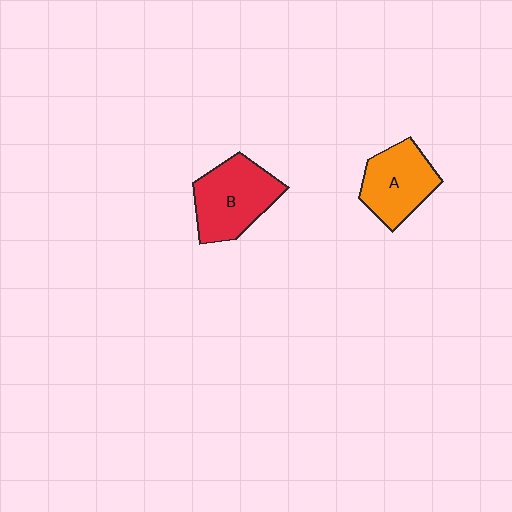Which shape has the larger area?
Shape B (red).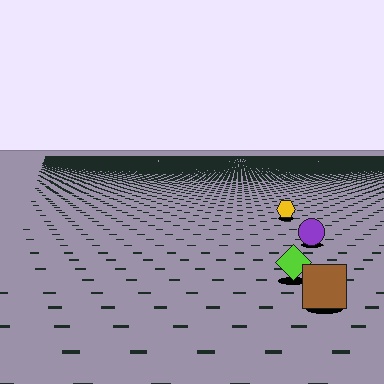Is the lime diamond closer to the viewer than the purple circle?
Yes. The lime diamond is closer — you can tell from the texture gradient: the ground texture is coarser near it.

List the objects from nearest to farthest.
From nearest to farthest: the brown square, the lime diamond, the purple circle, the yellow hexagon.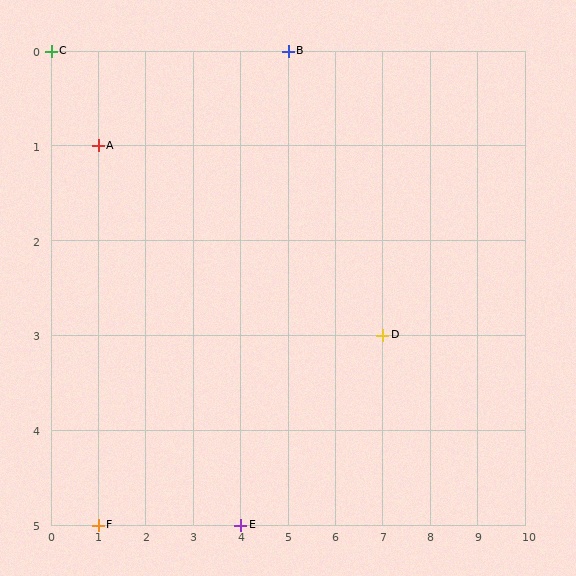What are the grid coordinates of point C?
Point C is at grid coordinates (0, 0).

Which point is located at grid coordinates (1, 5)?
Point F is at (1, 5).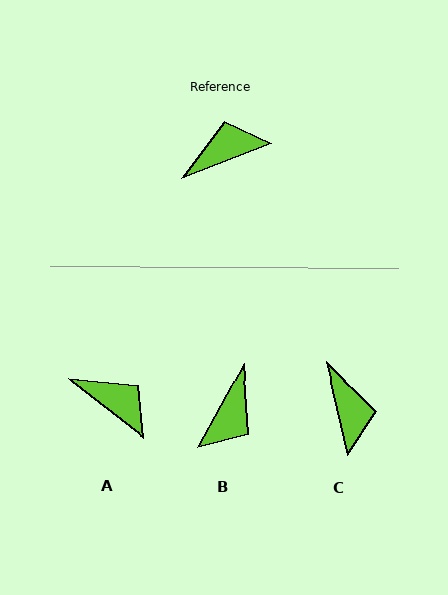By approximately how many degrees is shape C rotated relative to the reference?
Approximately 98 degrees clockwise.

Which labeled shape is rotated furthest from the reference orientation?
B, about 140 degrees away.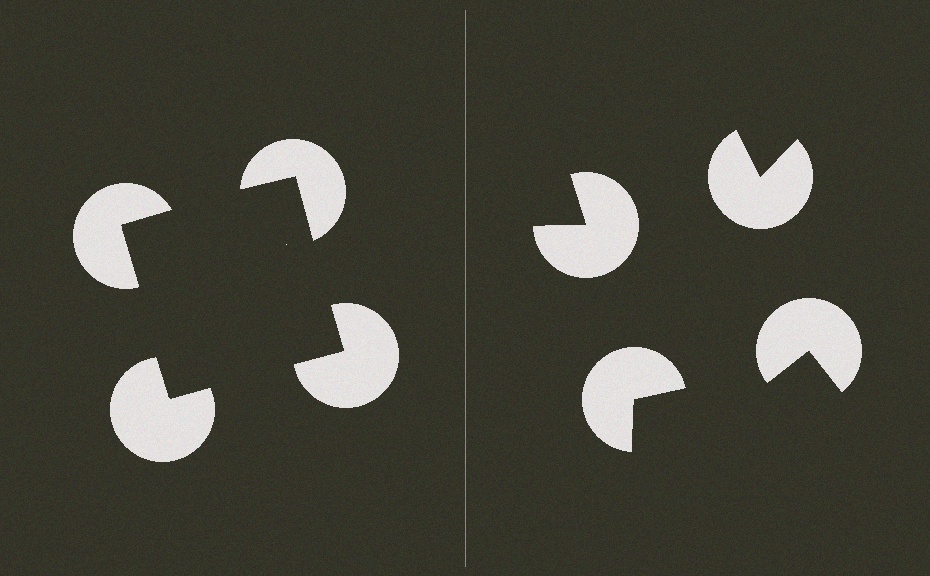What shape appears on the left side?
An illusory square.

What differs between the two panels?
The pac-man discs are positioned identically on both sides; only the wedge orientations differ. On the left they align to a square; on the right they are misaligned.